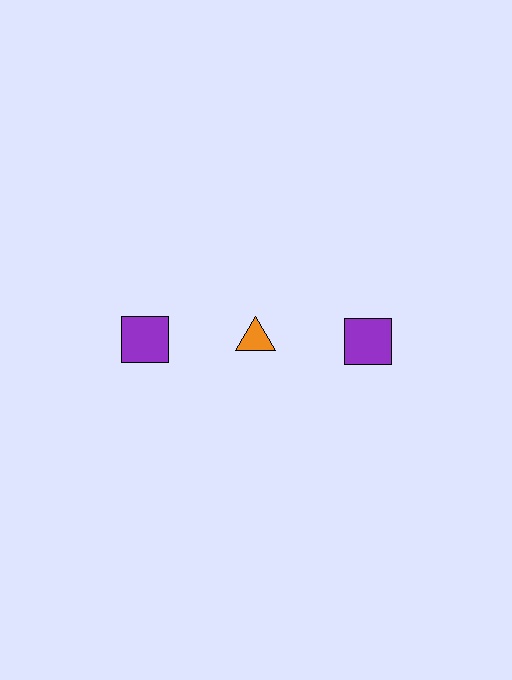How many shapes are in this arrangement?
There are 3 shapes arranged in a grid pattern.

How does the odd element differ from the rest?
It differs in both color (orange instead of purple) and shape (triangle instead of square).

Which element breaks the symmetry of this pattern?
The orange triangle in the top row, second from left column breaks the symmetry. All other shapes are purple squares.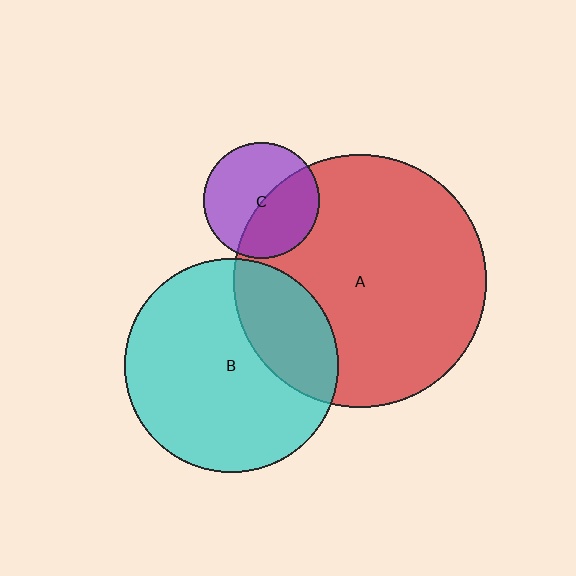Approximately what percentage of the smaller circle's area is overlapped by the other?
Approximately 25%.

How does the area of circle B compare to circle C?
Approximately 3.4 times.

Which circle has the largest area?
Circle A (red).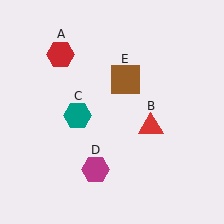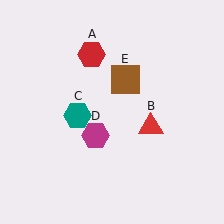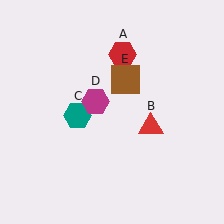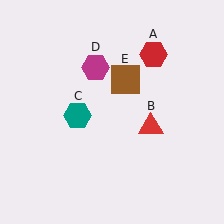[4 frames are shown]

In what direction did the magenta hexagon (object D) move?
The magenta hexagon (object D) moved up.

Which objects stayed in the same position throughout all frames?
Red triangle (object B) and teal hexagon (object C) and brown square (object E) remained stationary.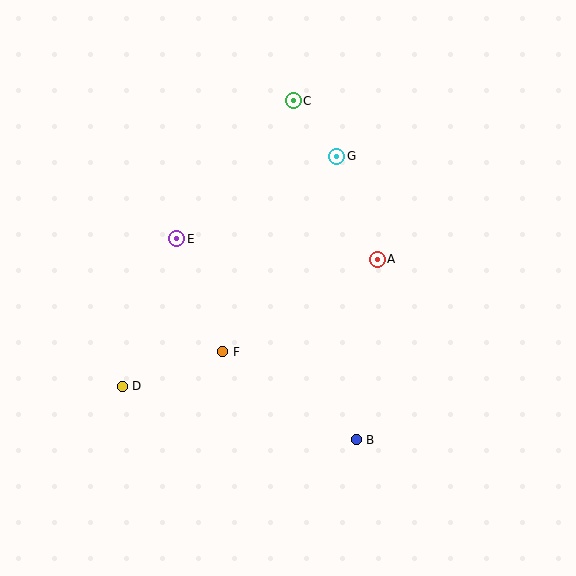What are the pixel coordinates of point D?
Point D is at (122, 386).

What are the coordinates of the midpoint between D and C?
The midpoint between D and C is at (208, 243).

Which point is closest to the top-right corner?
Point G is closest to the top-right corner.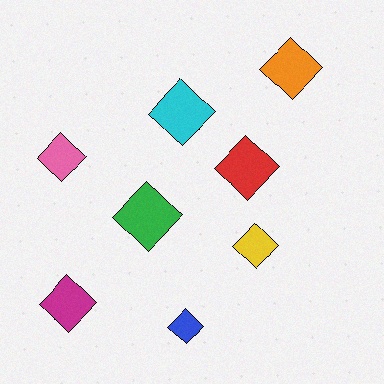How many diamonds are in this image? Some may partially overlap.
There are 8 diamonds.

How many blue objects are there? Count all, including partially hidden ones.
There is 1 blue object.